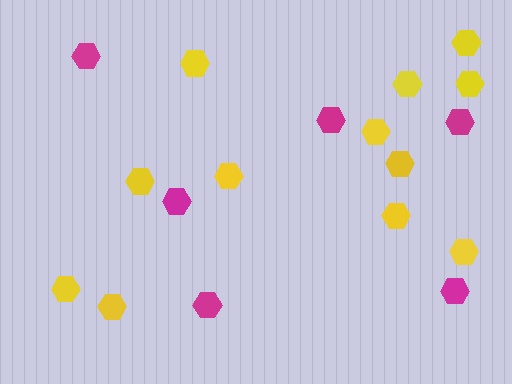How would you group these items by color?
There are 2 groups: one group of magenta hexagons (6) and one group of yellow hexagons (12).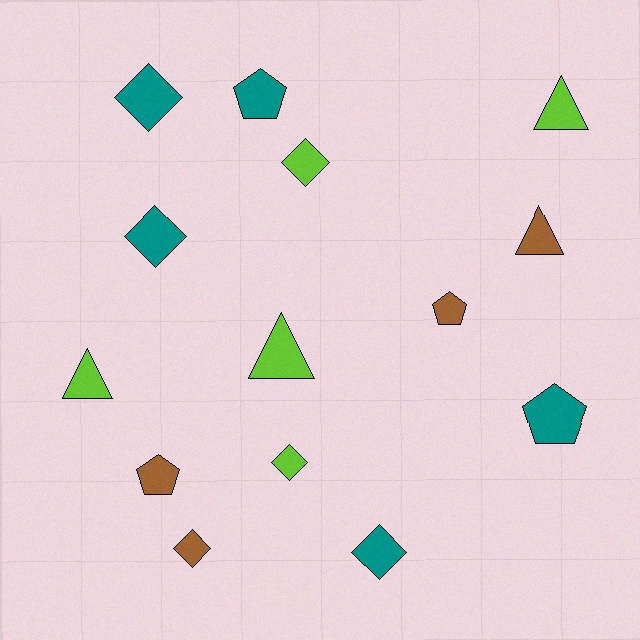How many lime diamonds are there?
There are 2 lime diamonds.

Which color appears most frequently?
Lime, with 5 objects.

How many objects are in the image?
There are 14 objects.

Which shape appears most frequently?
Diamond, with 6 objects.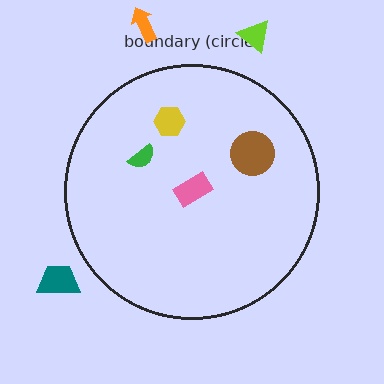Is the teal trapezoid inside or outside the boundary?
Outside.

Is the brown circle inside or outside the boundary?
Inside.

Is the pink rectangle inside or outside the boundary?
Inside.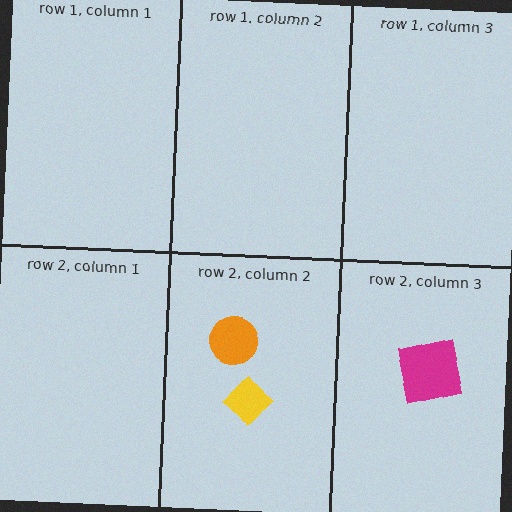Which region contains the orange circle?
The row 2, column 2 region.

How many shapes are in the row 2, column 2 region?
2.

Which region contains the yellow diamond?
The row 2, column 2 region.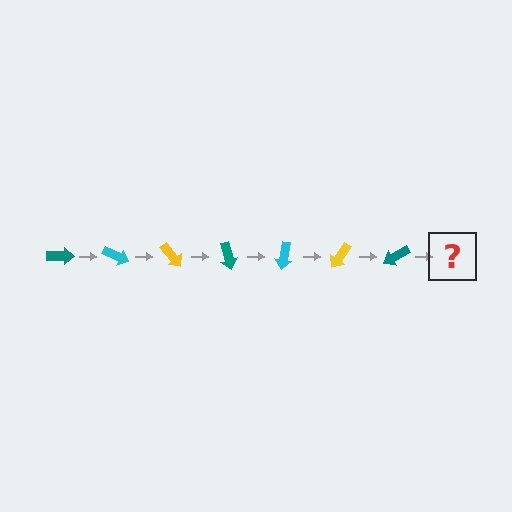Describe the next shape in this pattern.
It should be a cyan arrow, rotated 175 degrees from the start.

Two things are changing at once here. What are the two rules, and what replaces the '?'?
The two rules are that it rotates 25 degrees each step and the color cycles through teal, cyan, and yellow. The '?' should be a cyan arrow, rotated 175 degrees from the start.